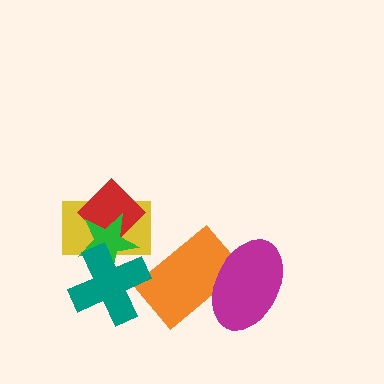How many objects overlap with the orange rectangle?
2 objects overlap with the orange rectangle.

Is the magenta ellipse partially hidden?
No, no other shape covers it.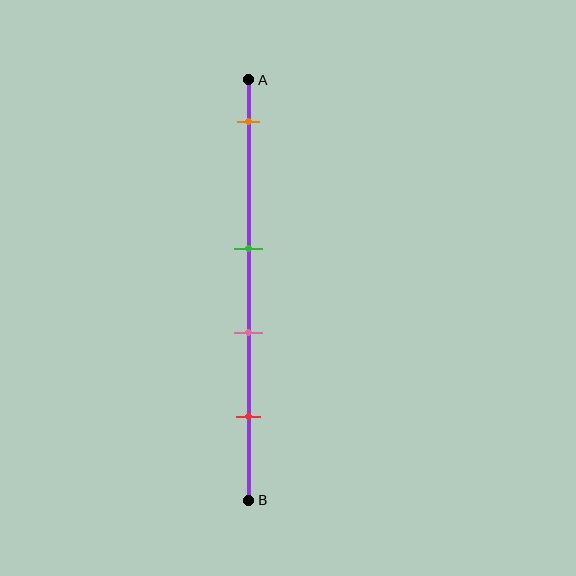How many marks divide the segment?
There are 4 marks dividing the segment.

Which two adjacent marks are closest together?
The green and pink marks are the closest adjacent pair.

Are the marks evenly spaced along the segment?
No, the marks are not evenly spaced.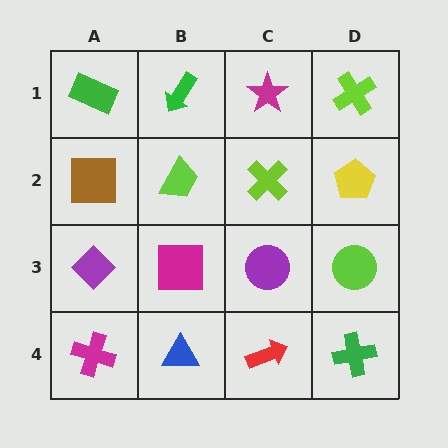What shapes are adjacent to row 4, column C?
A purple circle (row 3, column C), a blue triangle (row 4, column B), a green cross (row 4, column D).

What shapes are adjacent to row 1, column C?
A lime cross (row 2, column C), a green arrow (row 1, column B), a lime cross (row 1, column D).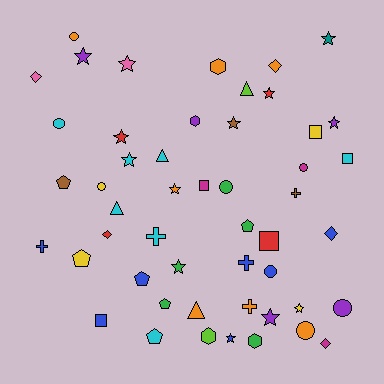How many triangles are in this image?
There are 4 triangles.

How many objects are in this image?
There are 50 objects.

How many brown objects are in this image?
There are 3 brown objects.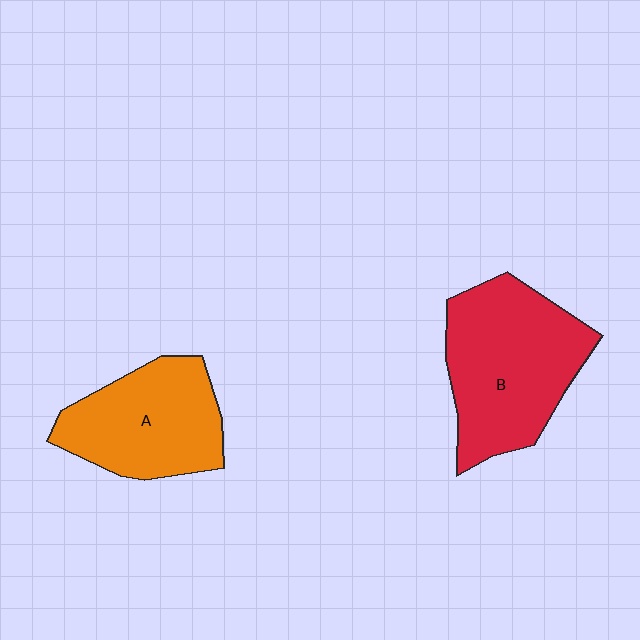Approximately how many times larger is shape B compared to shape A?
Approximately 1.3 times.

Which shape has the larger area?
Shape B (red).